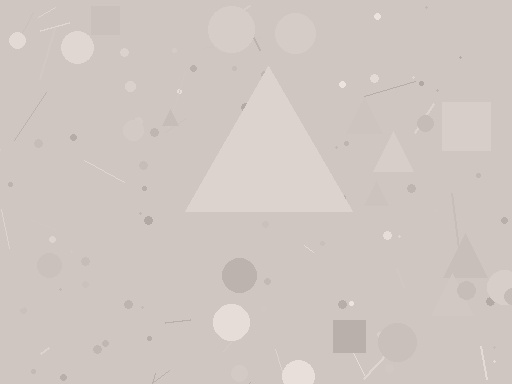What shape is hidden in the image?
A triangle is hidden in the image.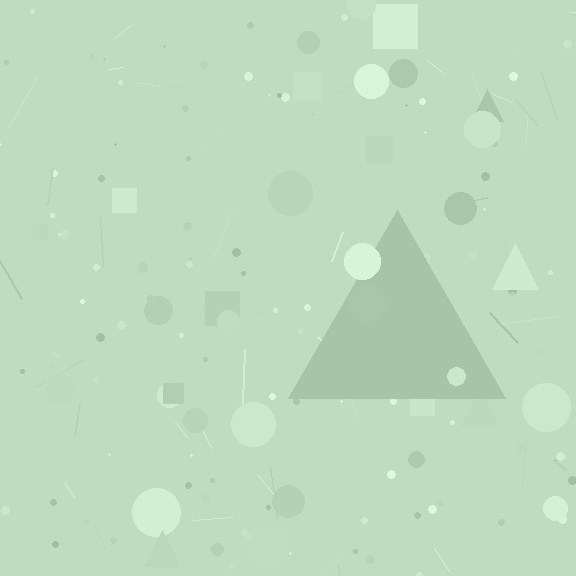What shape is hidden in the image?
A triangle is hidden in the image.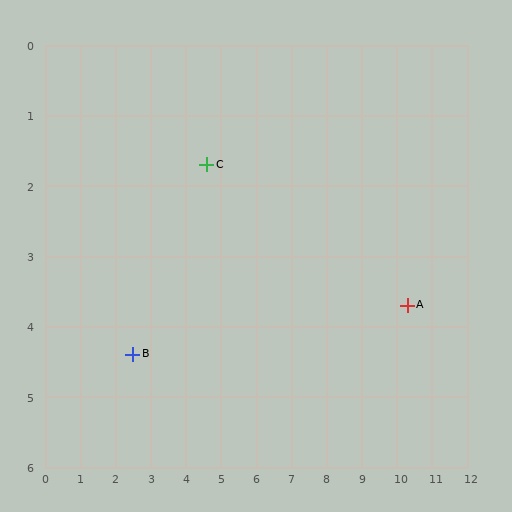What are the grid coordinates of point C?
Point C is at approximately (4.6, 1.7).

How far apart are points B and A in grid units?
Points B and A are about 7.8 grid units apart.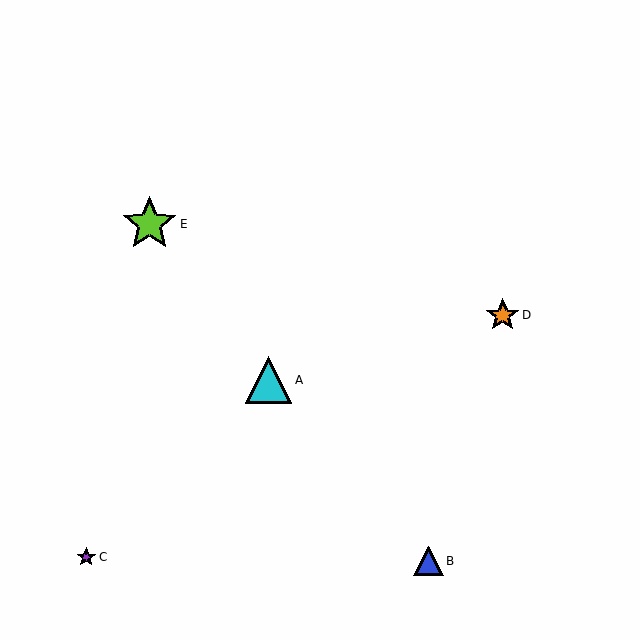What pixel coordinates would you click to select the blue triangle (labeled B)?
Click at (429, 561) to select the blue triangle B.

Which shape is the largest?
The lime star (labeled E) is the largest.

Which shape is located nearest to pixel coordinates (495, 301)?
The orange star (labeled D) at (503, 315) is nearest to that location.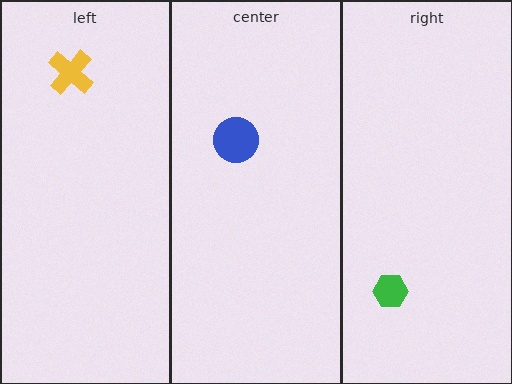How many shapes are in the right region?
1.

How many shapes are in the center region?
1.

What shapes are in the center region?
The blue circle.